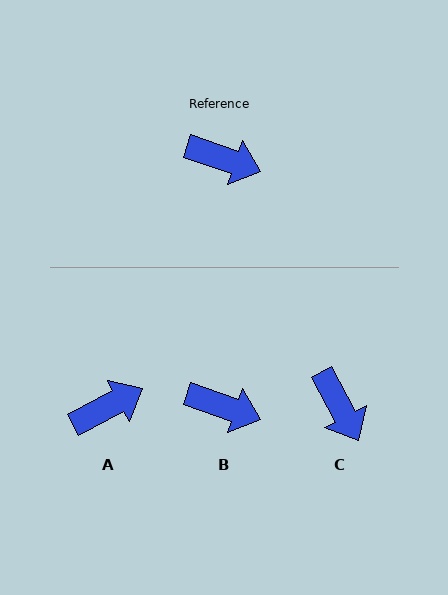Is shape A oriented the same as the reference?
No, it is off by about 47 degrees.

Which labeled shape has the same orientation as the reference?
B.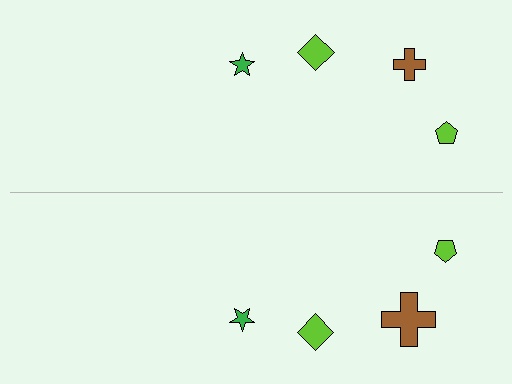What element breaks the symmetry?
The brown cross on the bottom side has a different size than its mirror counterpart.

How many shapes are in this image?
There are 8 shapes in this image.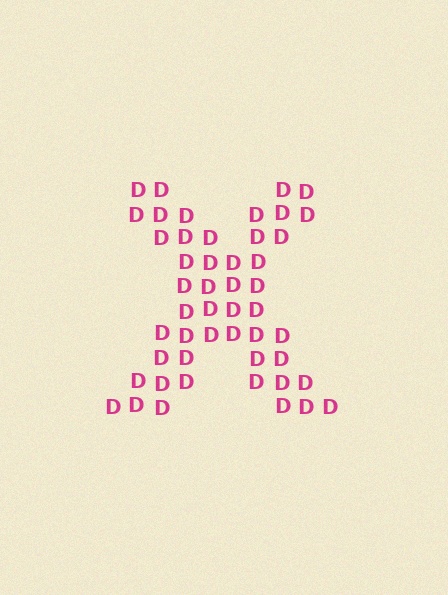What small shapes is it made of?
It is made of small letter D's.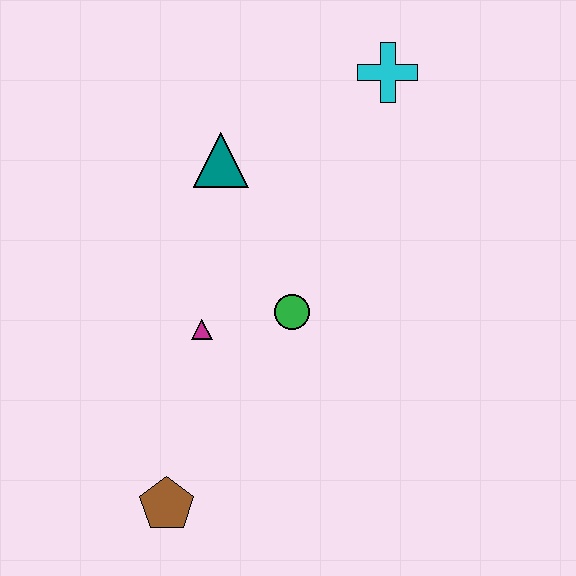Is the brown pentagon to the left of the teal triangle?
Yes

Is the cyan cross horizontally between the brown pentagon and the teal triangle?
No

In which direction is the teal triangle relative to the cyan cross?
The teal triangle is to the left of the cyan cross.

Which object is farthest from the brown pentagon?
The cyan cross is farthest from the brown pentagon.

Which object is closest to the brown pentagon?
The magenta triangle is closest to the brown pentagon.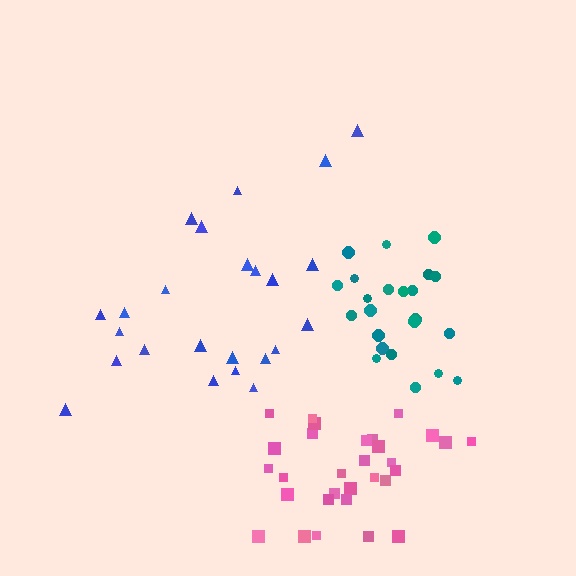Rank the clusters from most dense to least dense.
teal, pink, blue.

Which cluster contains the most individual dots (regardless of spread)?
Pink (30).